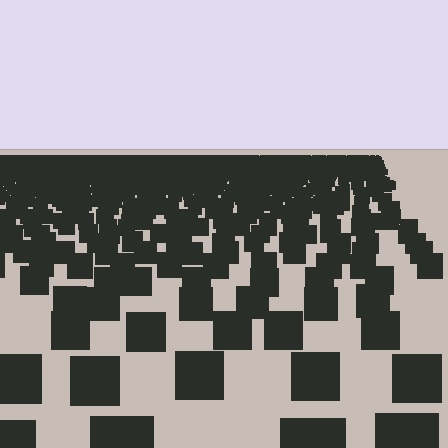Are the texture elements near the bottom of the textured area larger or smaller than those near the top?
Larger. Near the bottom, elements are closer to the viewer and appear at a bigger on-screen size.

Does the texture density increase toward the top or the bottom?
Density increases toward the top.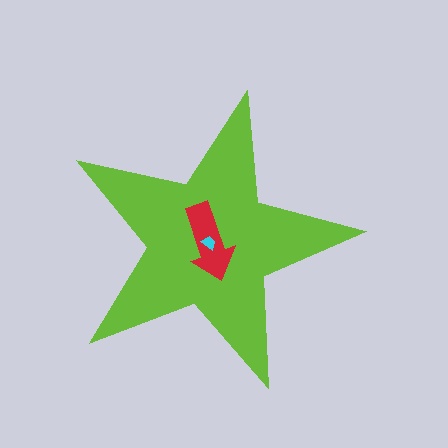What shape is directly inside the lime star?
The red arrow.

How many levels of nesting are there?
3.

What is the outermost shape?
The lime star.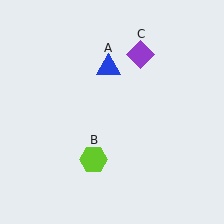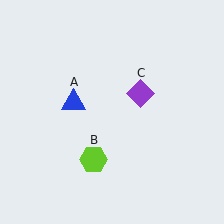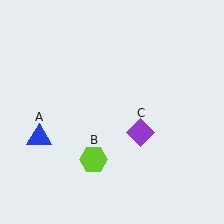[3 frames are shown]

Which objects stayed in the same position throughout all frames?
Lime hexagon (object B) remained stationary.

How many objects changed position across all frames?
2 objects changed position: blue triangle (object A), purple diamond (object C).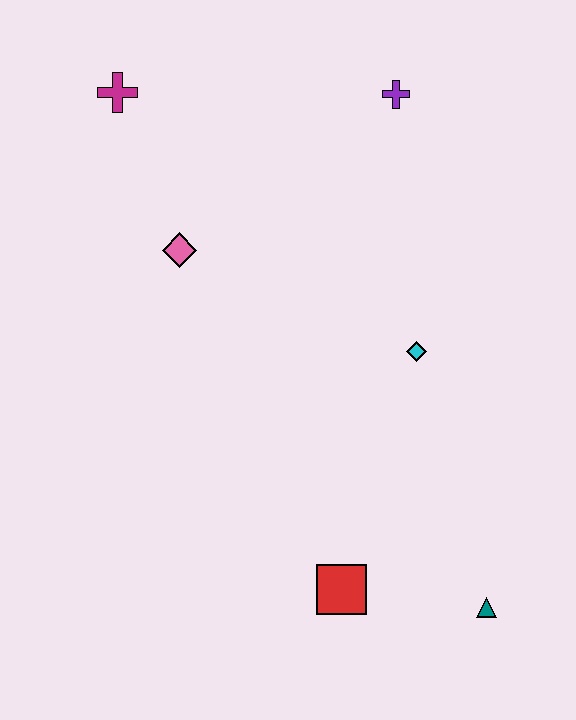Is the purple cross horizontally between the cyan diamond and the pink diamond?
Yes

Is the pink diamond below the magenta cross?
Yes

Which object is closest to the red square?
The teal triangle is closest to the red square.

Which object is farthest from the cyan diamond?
The magenta cross is farthest from the cyan diamond.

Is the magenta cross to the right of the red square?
No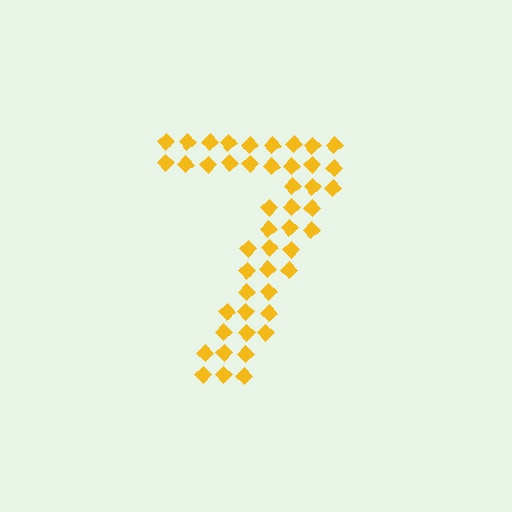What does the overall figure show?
The overall figure shows the digit 7.